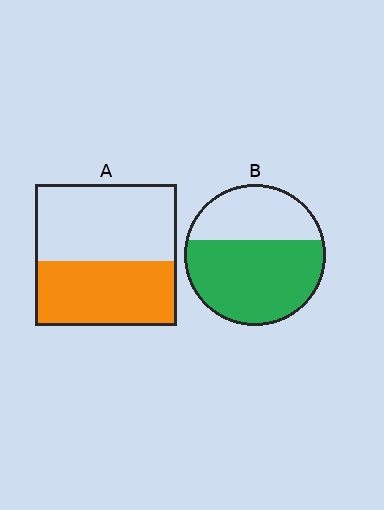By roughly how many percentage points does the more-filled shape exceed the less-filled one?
By roughly 20 percentage points (B over A).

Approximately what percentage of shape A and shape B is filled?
A is approximately 45% and B is approximately 65%.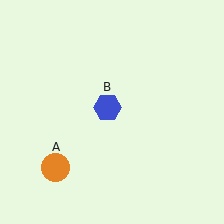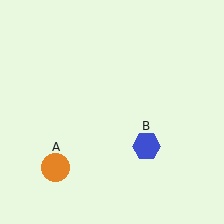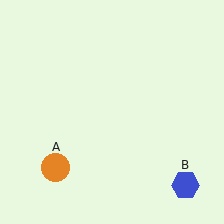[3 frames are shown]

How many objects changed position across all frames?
1 object changed position: blue hexagon (object B).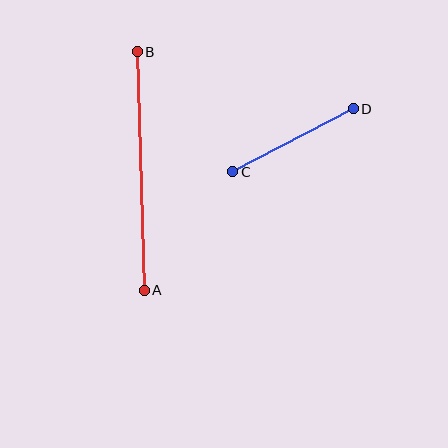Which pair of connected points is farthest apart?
Points A and B are farthest apart.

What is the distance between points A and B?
The distance is approximately 239 pixels.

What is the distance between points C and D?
The distance is approximately 136 pixels.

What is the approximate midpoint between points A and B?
The midpoint is at approximately (141, 171) pixels.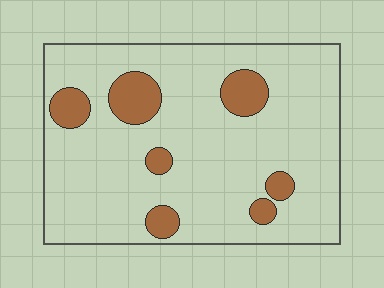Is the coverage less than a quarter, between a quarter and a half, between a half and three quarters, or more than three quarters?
Less than a quarter.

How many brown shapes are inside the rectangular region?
7.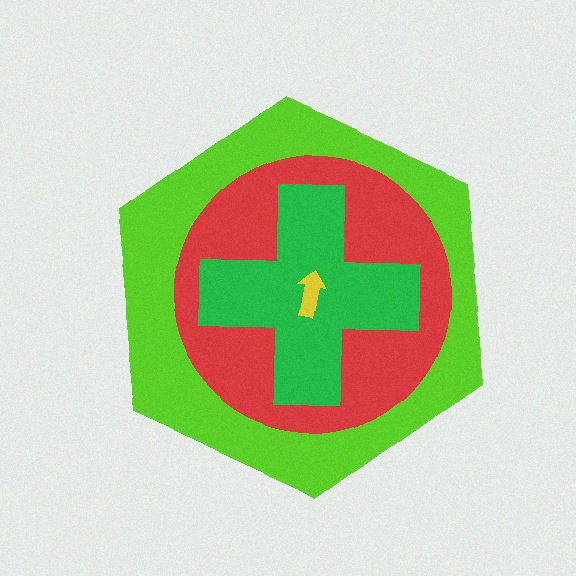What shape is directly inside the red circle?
The green cross.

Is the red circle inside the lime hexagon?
Yes.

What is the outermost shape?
The lime hexagon.